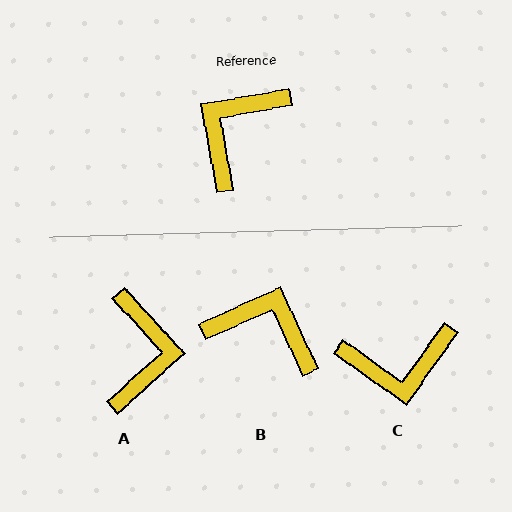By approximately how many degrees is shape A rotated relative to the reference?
Approximately 148 degrees clockwise.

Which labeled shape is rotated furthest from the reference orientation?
A, about 148 degrees away.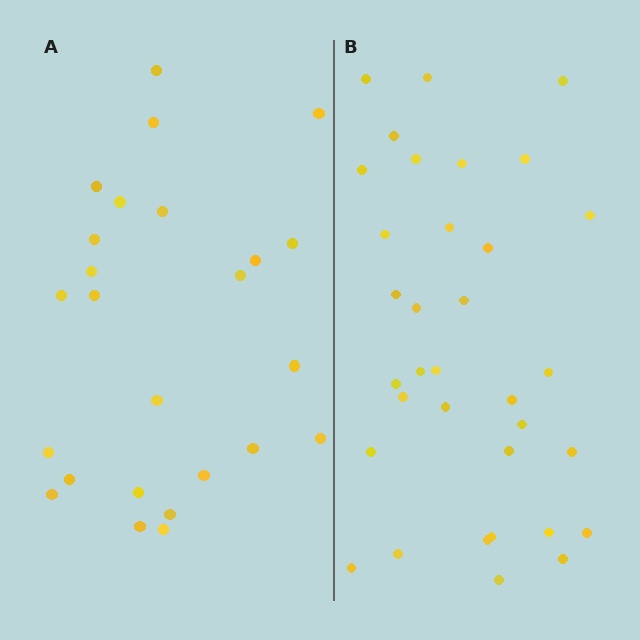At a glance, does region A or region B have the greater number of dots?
Region B (the right region) has more dots.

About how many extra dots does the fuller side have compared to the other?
Region B has roughly 8 or so more dots than region A.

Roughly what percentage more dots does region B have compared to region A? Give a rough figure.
About 35% more.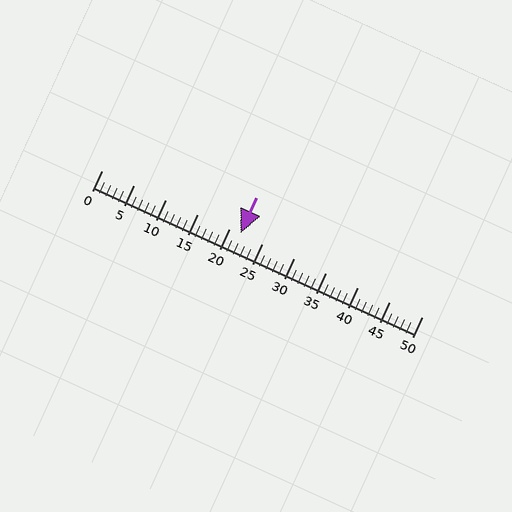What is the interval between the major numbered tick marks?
The major tick marks are spaced 5 units apart.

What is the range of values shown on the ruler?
The ruler shows values from 0 to 50.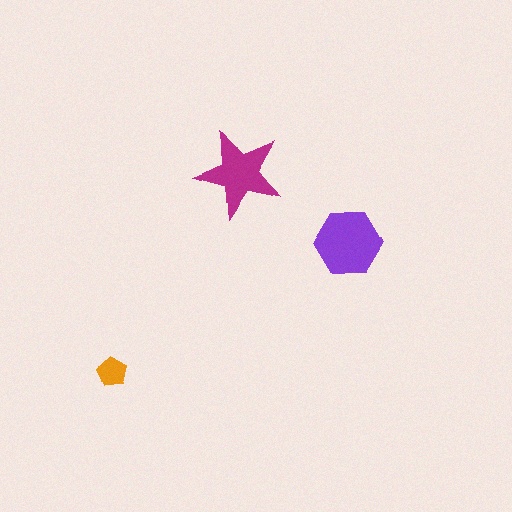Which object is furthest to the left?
The orange pentagon is leftmost.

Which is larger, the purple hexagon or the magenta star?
The purple hexagon.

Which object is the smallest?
The orange pentagon.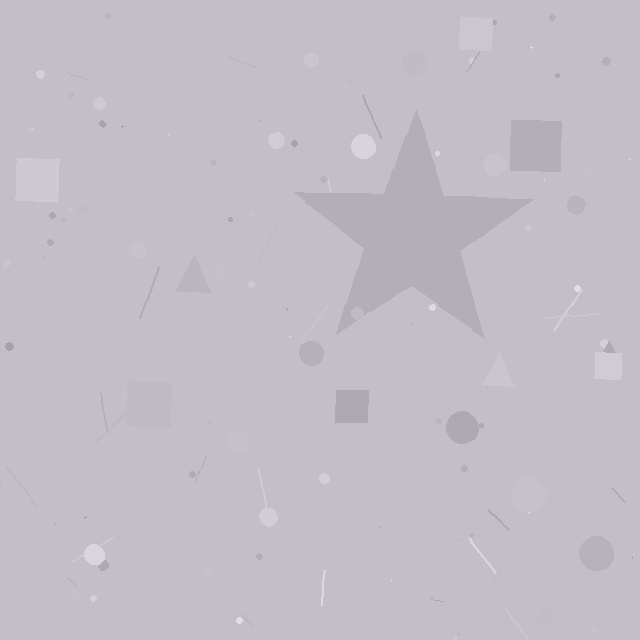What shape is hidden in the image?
A star is hidden in the image.